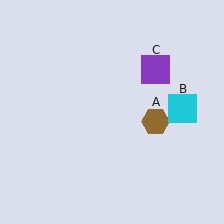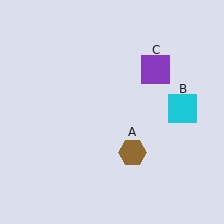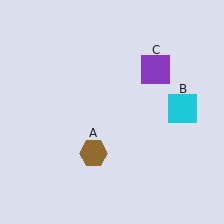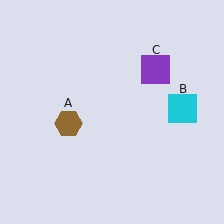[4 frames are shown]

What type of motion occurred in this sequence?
The brown hexagon (object A) rotated clockwise around the center of the scene.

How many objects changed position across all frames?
1 object changed position: brown hexagon (object A).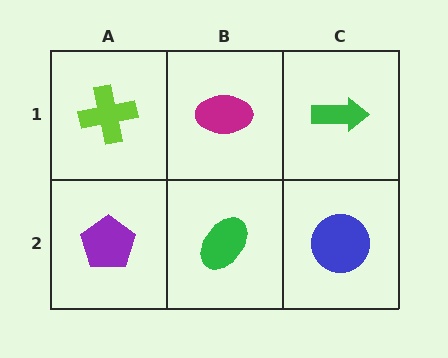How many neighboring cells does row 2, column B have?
3.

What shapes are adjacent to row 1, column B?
A green ellipse (row 2, column B), a lime cross (row 1, column A), a green arrow (row 1, column C).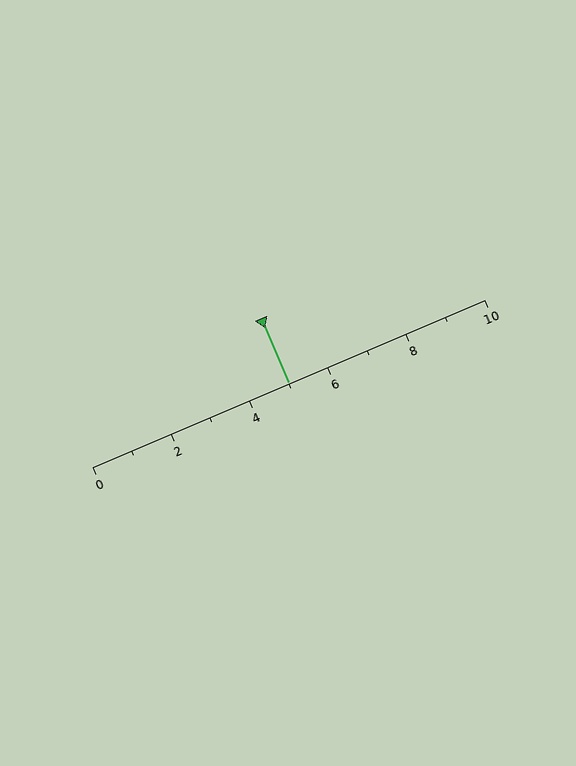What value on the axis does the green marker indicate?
The marker indicates approximately 5.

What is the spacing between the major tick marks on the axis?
The major ticks are spaced 2 apart.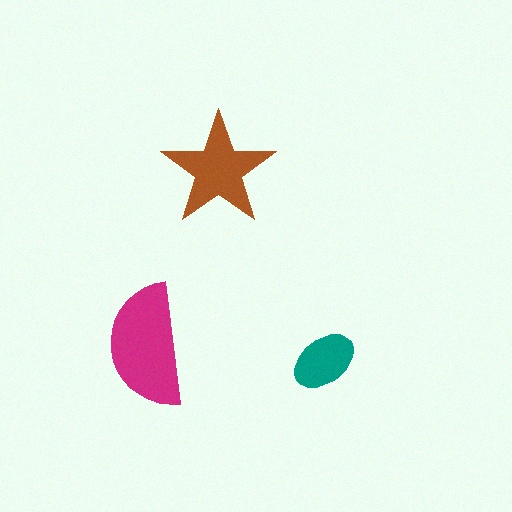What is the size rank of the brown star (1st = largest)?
2nd.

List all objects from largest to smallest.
The magenta semicircle, the brown star, the teal ellipse.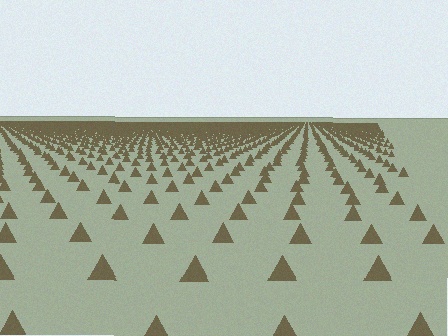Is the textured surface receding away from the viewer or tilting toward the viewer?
The surface is receding away from the viewer. Texture elements get smaller and denser toward the top.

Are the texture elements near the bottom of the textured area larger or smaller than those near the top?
Larger. Near the bottom, elements are closer to the viewer and appear at a bigger on-screen size.